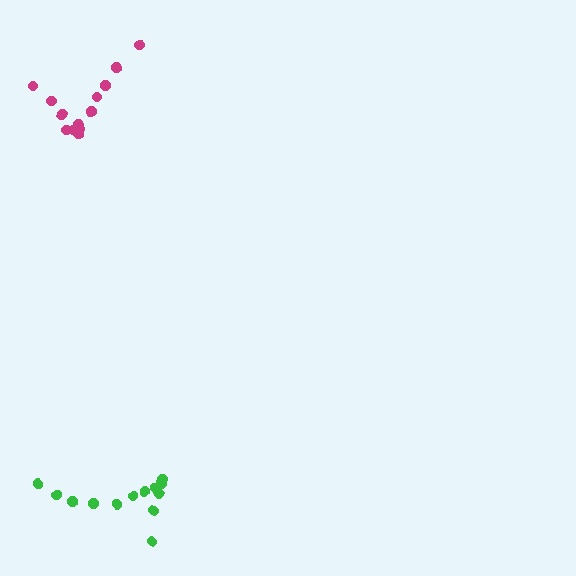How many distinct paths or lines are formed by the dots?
There are 2 distinct paths.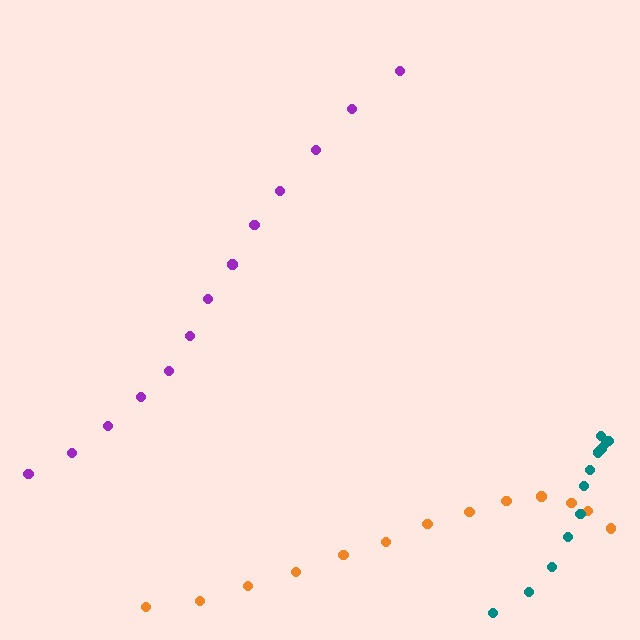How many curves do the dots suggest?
There are 3 distinct paths.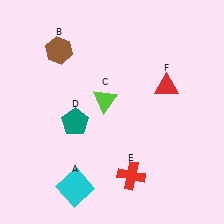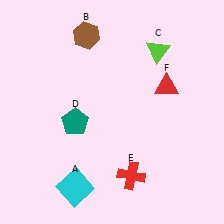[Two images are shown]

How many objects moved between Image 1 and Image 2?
2 objects moved between the two images.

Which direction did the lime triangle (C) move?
The lime triangle (C) moved right.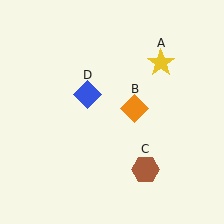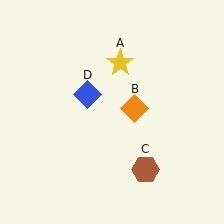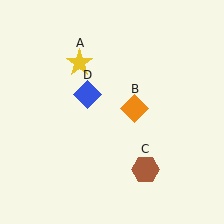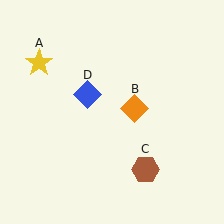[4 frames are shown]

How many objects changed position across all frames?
1 object changed position: yellow star (object A).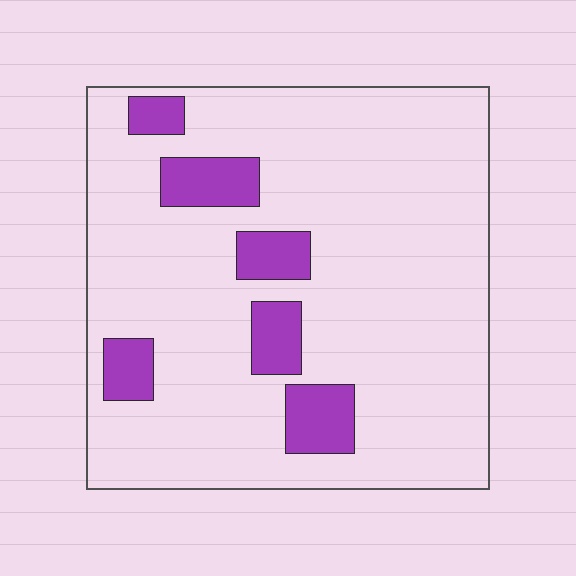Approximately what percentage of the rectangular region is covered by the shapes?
Approximately 15%.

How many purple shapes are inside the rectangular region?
6.